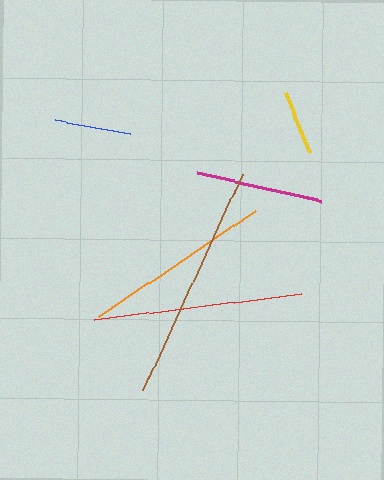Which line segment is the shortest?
The yellow line is the shortest at approximately 65 pixels.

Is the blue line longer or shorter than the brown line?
The brown line is longer than the blue line.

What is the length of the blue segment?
The blue segment is approximately 77 pixels long.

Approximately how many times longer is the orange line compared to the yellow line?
The orange line is approximately 2.9 times the length of the yellow line.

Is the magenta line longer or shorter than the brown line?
The brown line is longer than the magenta line.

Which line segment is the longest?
The brown line is the longest at approximately 239 pixels.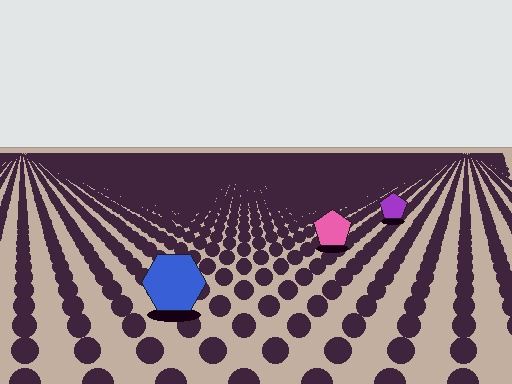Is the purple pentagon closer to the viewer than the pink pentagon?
No. The pink pentagon is closer — you can tell from the texture gradient: the ground texture is coarser near it.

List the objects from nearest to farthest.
From nearest to farthest: the blue hexagon, the pink pentagon, the purple pentagon.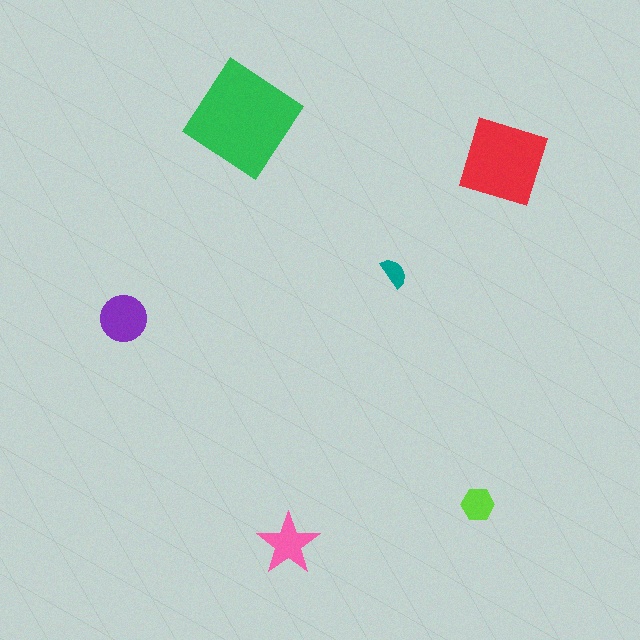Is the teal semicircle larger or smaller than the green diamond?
Smaller.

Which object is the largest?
The green diamond.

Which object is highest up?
The green diamond is topmost.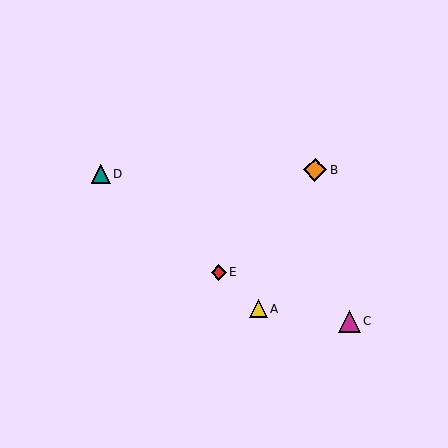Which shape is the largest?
The orange diamond (labeled B) is the largest.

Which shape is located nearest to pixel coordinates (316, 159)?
The orange diamond (labeled B) at (315, 170) is nearest to that location.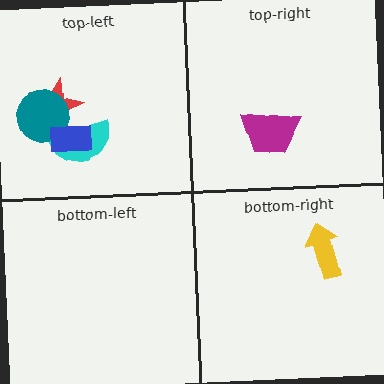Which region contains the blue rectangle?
The top-left region.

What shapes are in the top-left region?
The cyan semicircle, the red star, the teal circle, the blue rectangle.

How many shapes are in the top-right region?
1.